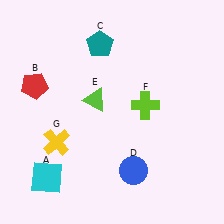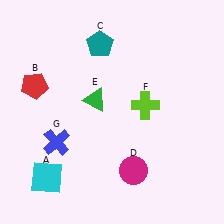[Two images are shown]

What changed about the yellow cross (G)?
In Image 1, G is yellow. In Image 2, it changed to blue.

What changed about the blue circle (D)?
In Image 1, D is blue. In Image 2, it changed to magenta.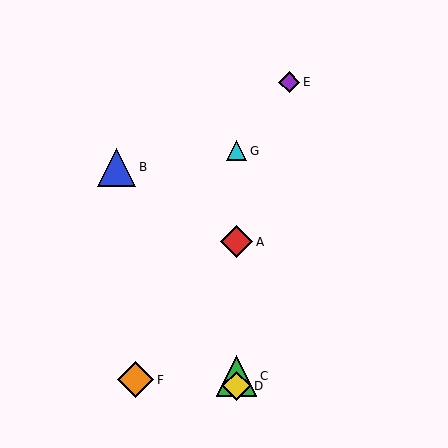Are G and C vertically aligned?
Yes, both are at x≈236.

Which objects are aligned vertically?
Objects A, C, D, G are aligned vertically.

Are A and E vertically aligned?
No, A is at x≈236 and E is at x≈289.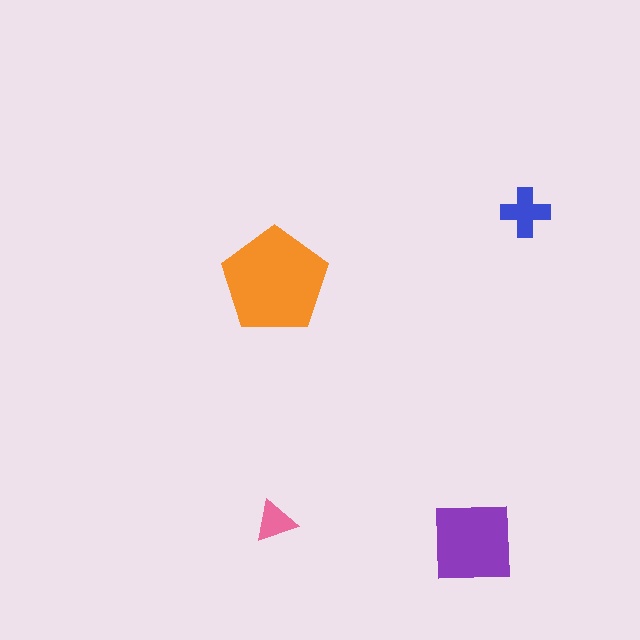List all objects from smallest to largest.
The pink triangle, the blue cross, the purple square, the orange pentagon.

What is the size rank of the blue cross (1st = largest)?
3rd.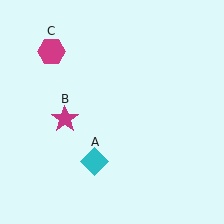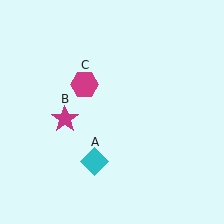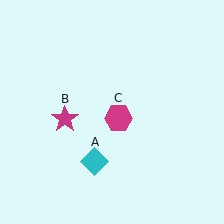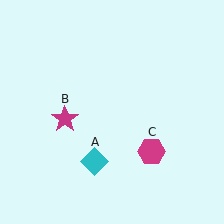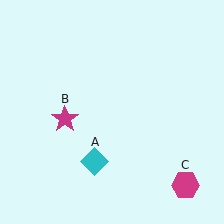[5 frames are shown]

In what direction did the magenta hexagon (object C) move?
The magenta hexagon (object C) moved down and to the right.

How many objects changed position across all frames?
1 object changed position: magenta hexagon (object C).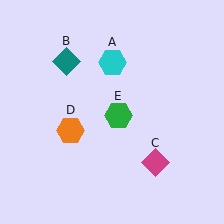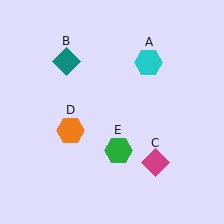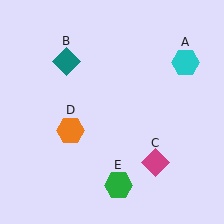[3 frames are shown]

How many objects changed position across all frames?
2 objects changed position: cyan hexagon (object A), green hexagon (object E).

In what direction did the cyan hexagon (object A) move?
The cyan hexagon (object A) moved right.